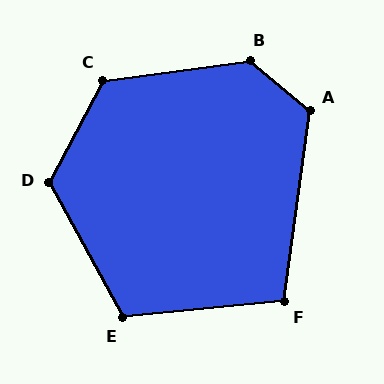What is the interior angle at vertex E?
Approximately 113 degrees (obtuse).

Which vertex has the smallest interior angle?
F, at approximately 103 degrees.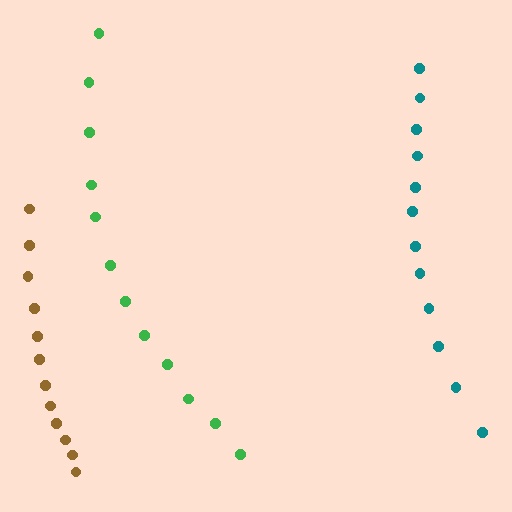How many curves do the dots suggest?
There are 3 distinct paths.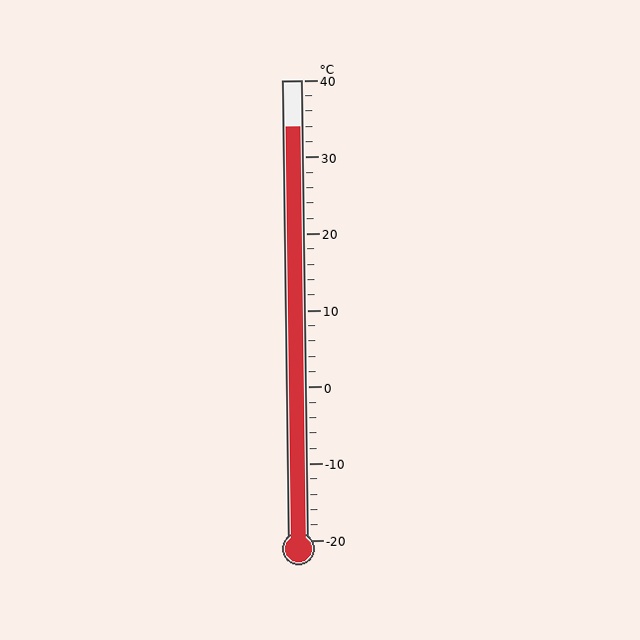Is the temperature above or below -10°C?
The temperature is above -10°C.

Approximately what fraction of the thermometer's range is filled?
The thermometer is filled to approximately 90% of its range.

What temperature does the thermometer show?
The thermometer shows approximately 34°C.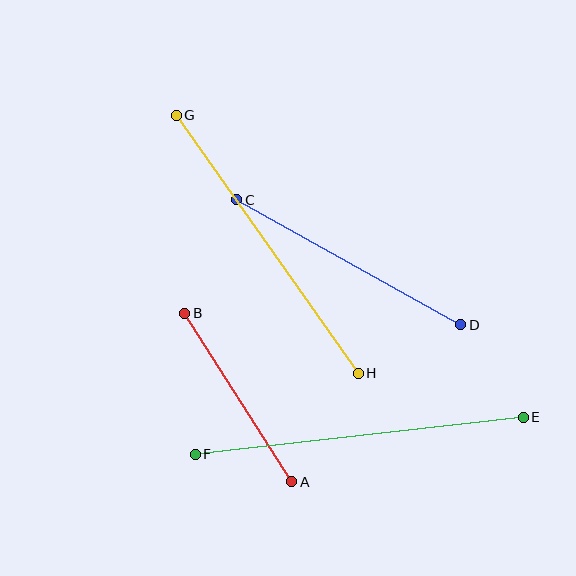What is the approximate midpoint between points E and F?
The midpoint is at approximately (359, 436) pixels.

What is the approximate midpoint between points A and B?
The midpoint is at approximately (238, 397) pixels.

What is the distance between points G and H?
The distance is approximately 316 pixels.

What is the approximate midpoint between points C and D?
The midpoint is at approximately (349, 262) pixels.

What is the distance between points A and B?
The distance is approximately 200 pixels.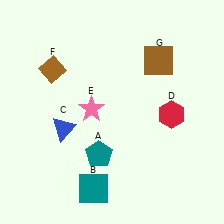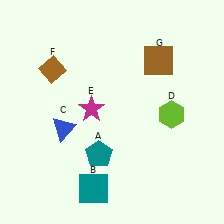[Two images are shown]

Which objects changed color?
D changed from red to lime. E changed from pink to magenta.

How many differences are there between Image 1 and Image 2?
There are 2 differences between the two images.